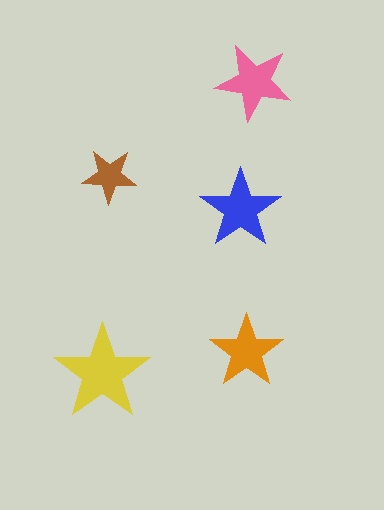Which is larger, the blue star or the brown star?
The blue one.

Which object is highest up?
The pink star is topmost.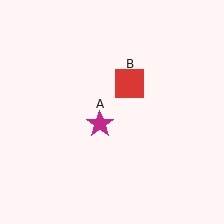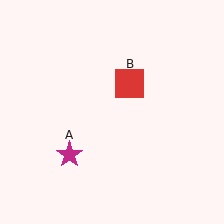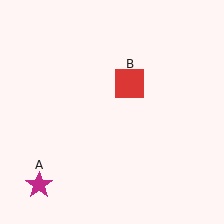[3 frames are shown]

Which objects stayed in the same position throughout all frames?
Red square (object B) remained stationary.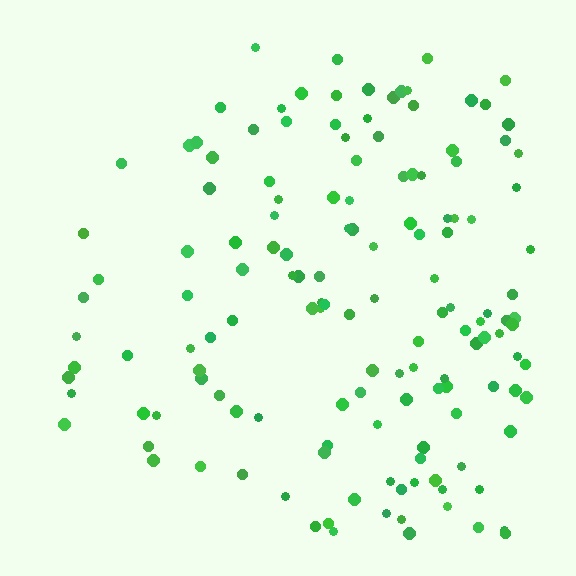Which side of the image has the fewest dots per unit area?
The left.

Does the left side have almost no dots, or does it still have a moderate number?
Still a moderate number, just noticeably fewer than the right.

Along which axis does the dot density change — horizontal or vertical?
Horizontal.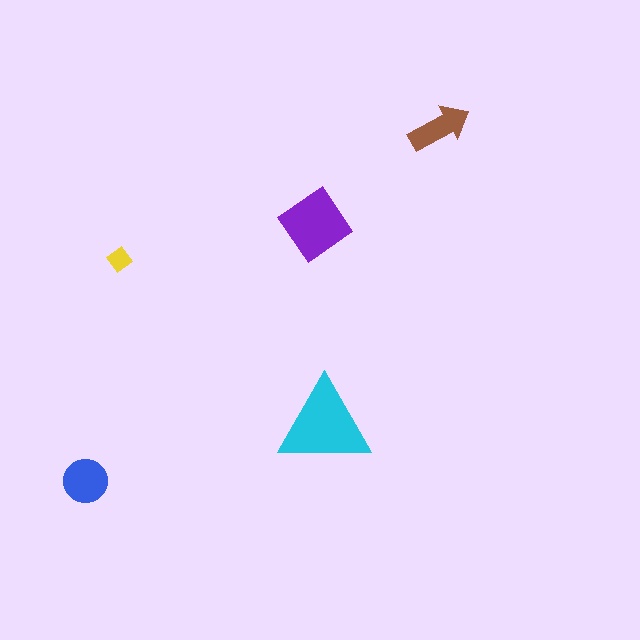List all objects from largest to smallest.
The cyan triangle, the purple diamond, the blue circle, the brown arrow, the yellow diamond.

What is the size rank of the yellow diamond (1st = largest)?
5th.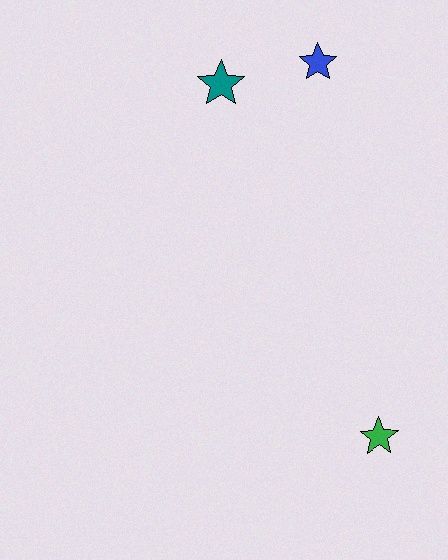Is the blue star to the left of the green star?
Yes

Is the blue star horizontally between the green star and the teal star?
Yes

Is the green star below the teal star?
Yes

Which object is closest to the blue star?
The teal star is closest to the blue star.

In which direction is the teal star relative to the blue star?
The teal star is to the left of the blue star.